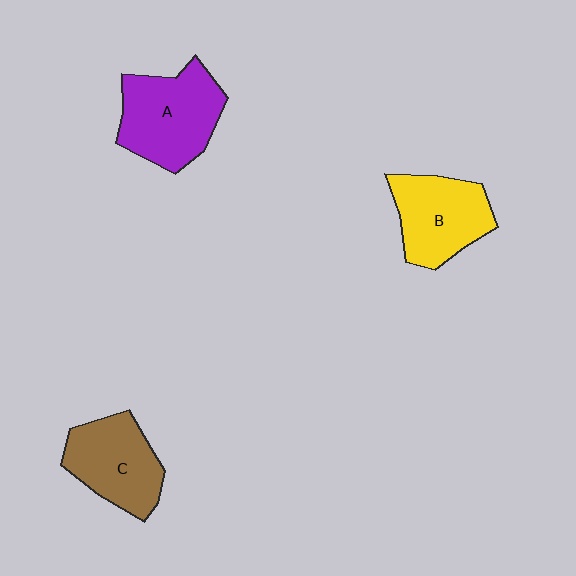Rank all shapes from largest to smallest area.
From largest to smallest: A (purple), B (yellow), C (brown).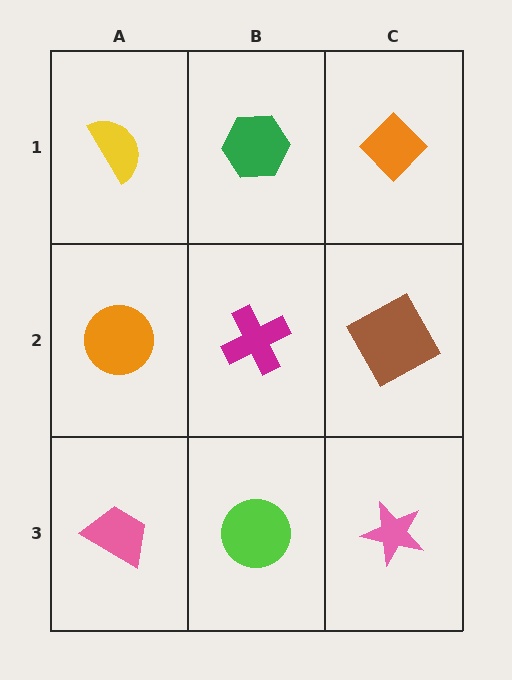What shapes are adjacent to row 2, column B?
A green hexagon (row 1, column B), a lime circle (row 3, column B), an orange circle (row 2, column A), a brown square (row 2, column C).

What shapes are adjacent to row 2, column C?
An orange diamond (row 1, column C), a pink star (row 3, column C), a magenta cross (row 2, column B).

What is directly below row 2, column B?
A lime circle.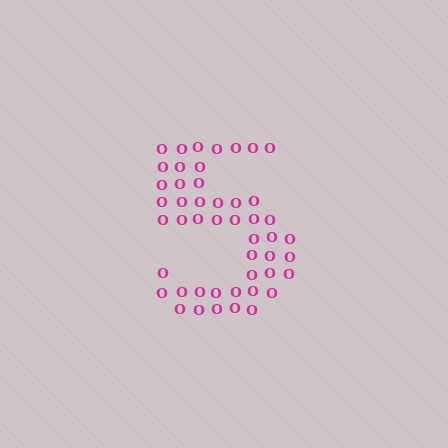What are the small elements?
The small elements are letter O's.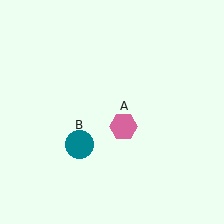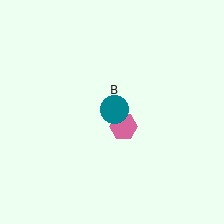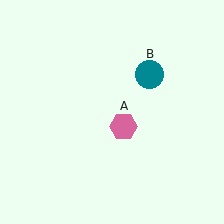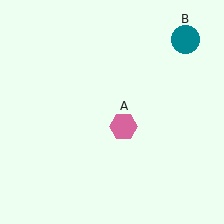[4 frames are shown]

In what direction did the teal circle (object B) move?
The teal circle (object B) moved up and to the right.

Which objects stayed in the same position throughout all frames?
Pink hexagon (object A) remained stationary.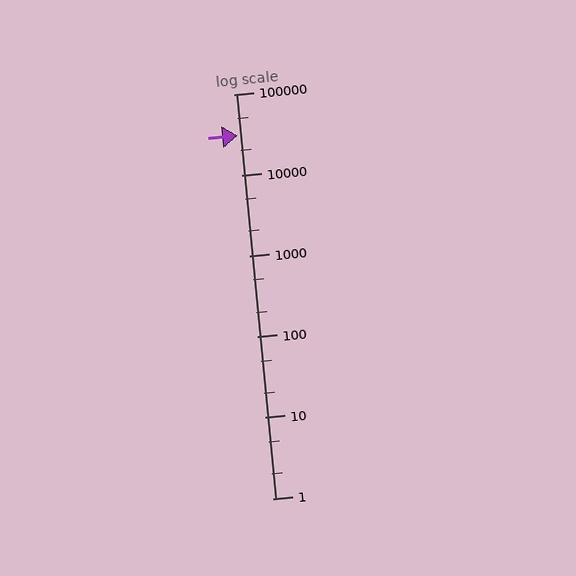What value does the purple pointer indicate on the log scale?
The pointer indicates approximately 31000.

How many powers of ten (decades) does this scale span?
The scale spans 5 decades, from 1 to 100000.